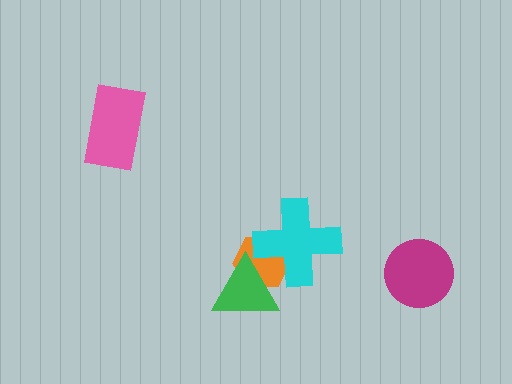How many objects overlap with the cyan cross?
2 objects overlap with the cyan cross.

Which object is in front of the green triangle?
The cyan cross is in front of the green triangle.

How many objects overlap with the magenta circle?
0 objects overlap with the magenta circle.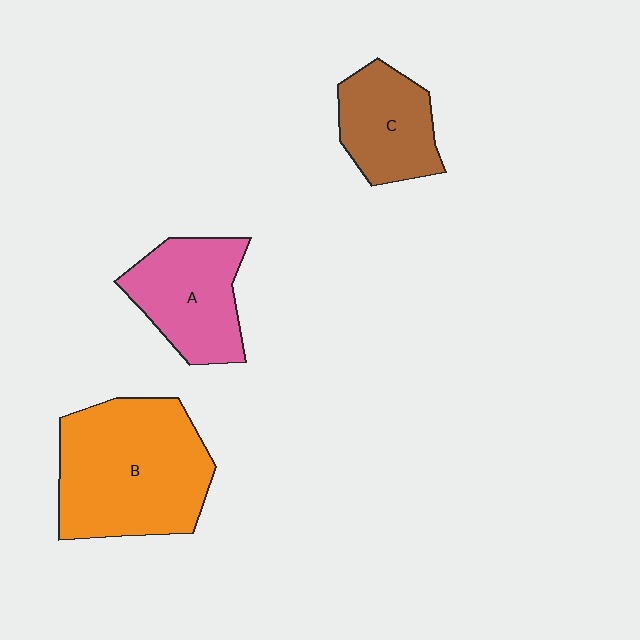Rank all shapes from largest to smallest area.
From largest to smallest: B (orange), A (pink), C (brown).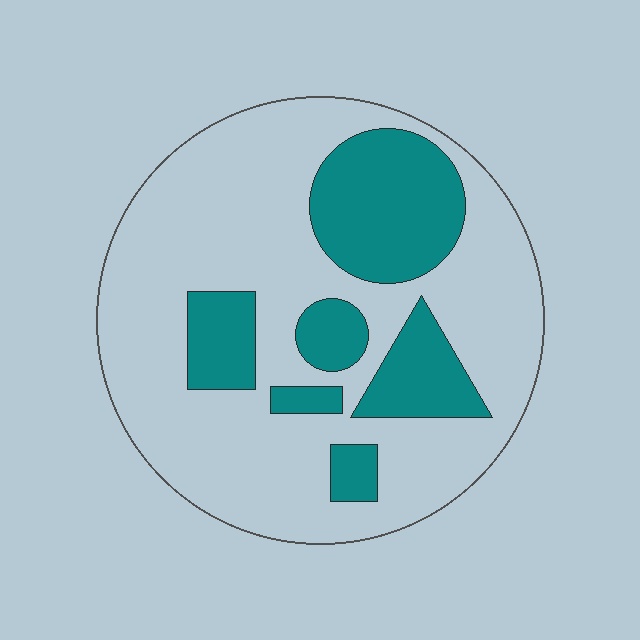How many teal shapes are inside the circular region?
6.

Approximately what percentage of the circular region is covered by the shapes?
Approximately 30%.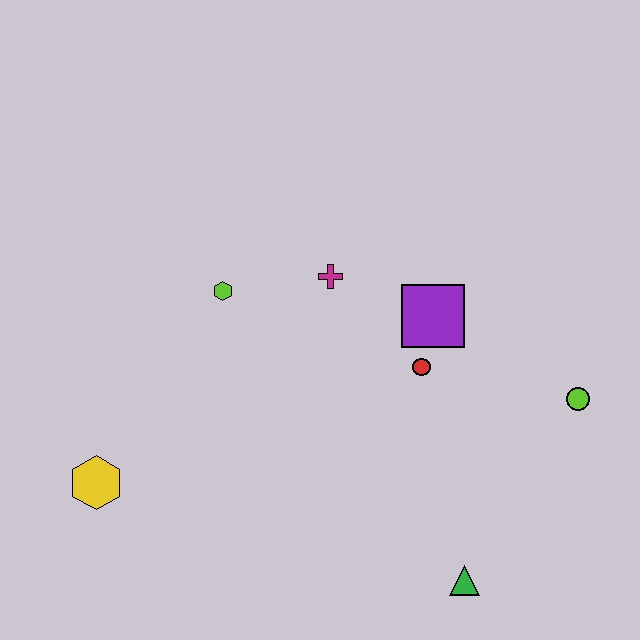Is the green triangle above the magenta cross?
No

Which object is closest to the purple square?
The red circle is closest to the purple square.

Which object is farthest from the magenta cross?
The green triangle is farthest from the magenta cross.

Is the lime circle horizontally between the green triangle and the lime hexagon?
No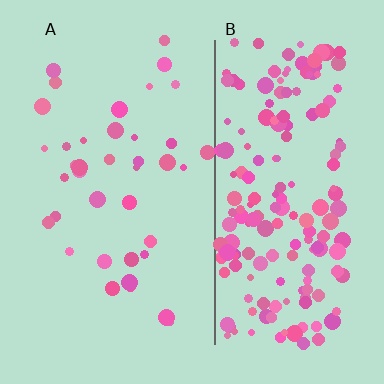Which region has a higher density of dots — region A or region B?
B (the right).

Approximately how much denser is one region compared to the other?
Approximately 4.8× — region B over region A.